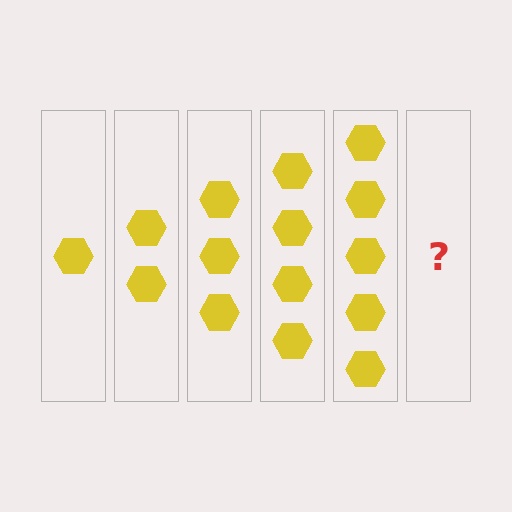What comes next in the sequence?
The next element should be 6 hexagons.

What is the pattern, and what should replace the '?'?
The pattern is that each step adds one more hexagon. The '?' should be 6 hexagons.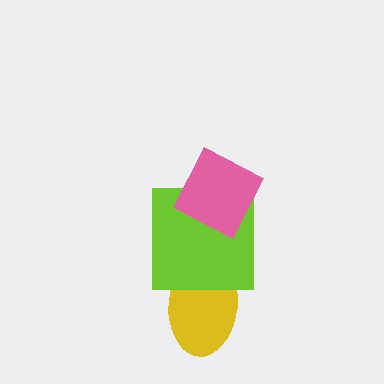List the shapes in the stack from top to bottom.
From top to bottom: the pink diamond, the lime square, the yellow ellipse.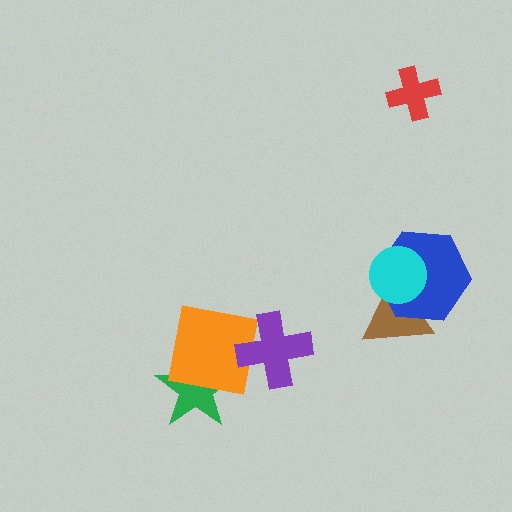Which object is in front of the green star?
The orange square is in front of the green star.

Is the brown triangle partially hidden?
Yes, it is partially covered by another shape.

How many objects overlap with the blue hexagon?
2 objects overlap with the blue hexagon.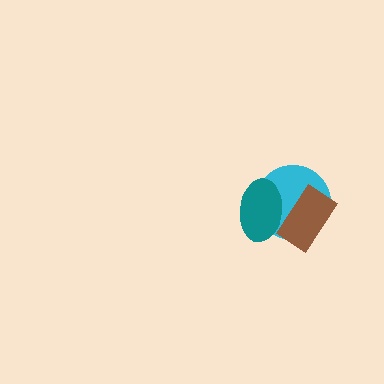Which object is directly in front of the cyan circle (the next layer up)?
The teal ellipse is directly in front of the cyan circle.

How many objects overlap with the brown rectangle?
2 objects overlap with the brown rectangle.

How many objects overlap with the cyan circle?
2 objects overlap with the cyan circle.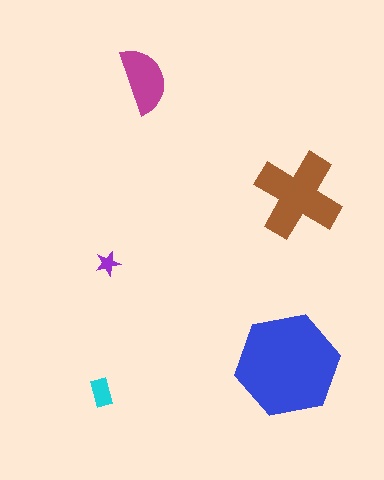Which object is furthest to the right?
The brown cross is rightmost.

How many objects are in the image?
There are 5 objects in the image.